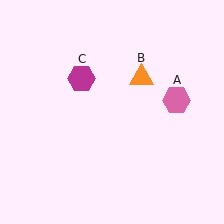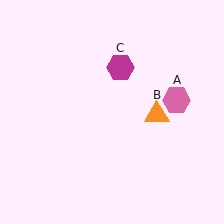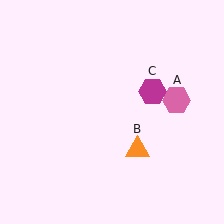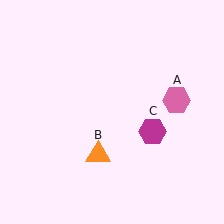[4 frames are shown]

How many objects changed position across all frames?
2 objects changed position: orange triangle (object B), magenta hexagon (object C).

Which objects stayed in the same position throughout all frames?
Pink hexagon (object A) remained stationary.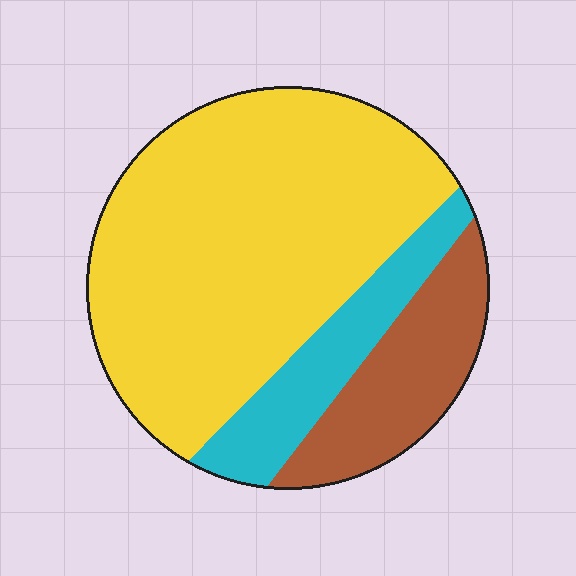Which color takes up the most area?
Yellow, at roughly 65%.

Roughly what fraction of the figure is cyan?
Cyan covers 16% of the figure.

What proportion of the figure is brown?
Brown covers about 20% of the figure.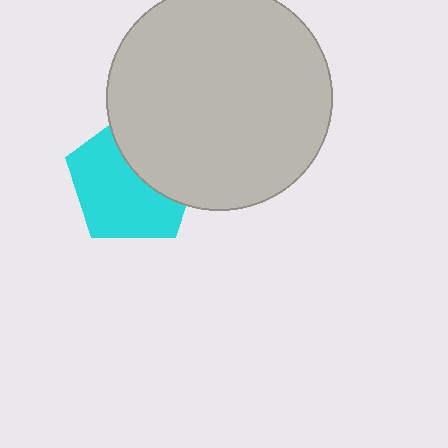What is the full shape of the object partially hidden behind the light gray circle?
The partially hidden object is a cyan pentagon.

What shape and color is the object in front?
The object in front is a light gray circle.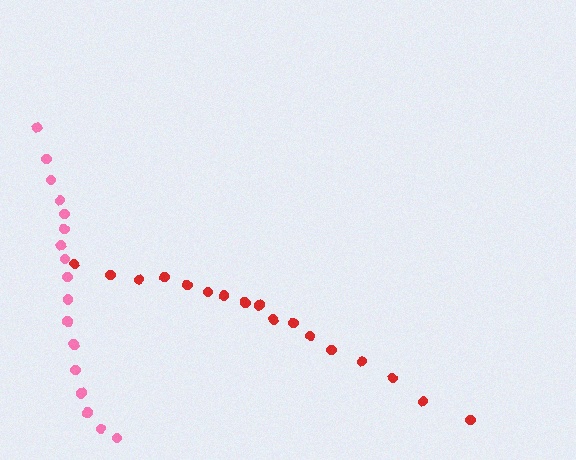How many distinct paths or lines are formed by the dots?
There are 2 distinct paths.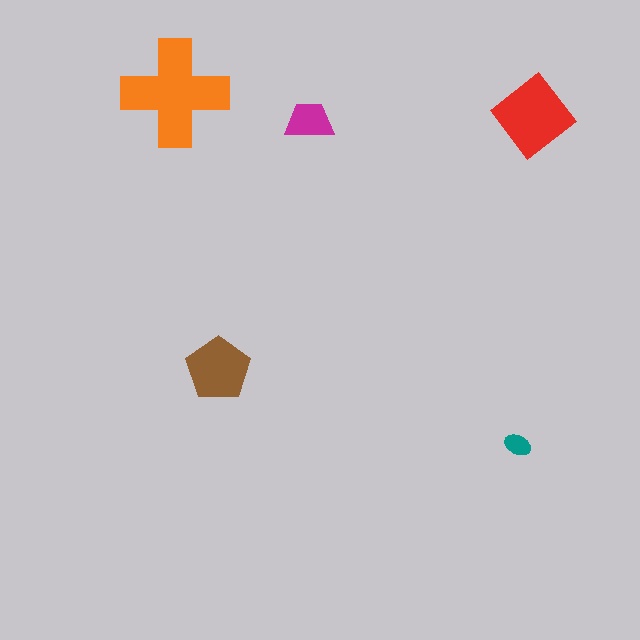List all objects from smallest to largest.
The teal ellipse, the magenta trapezoid, the brown pentagon, the red diamond, the orange cross.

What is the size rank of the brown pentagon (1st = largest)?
3rd.